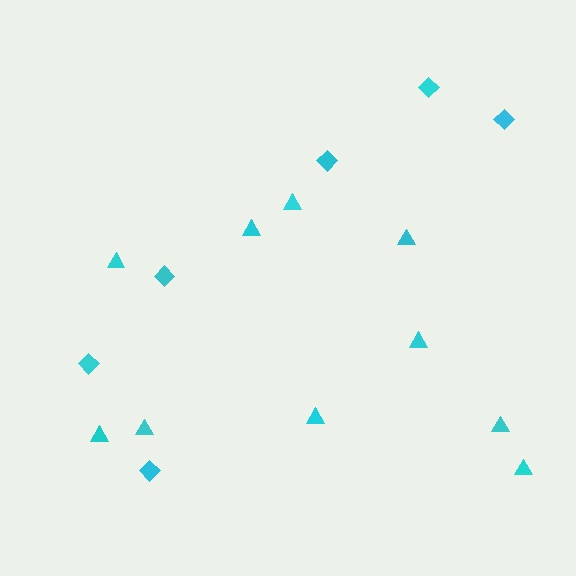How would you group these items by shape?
There are 2 groups: one group of triangles (10) and one group of diamonds (6).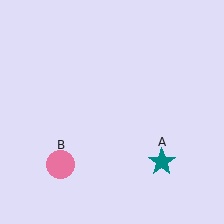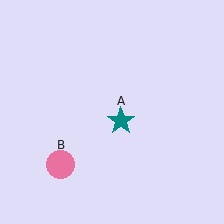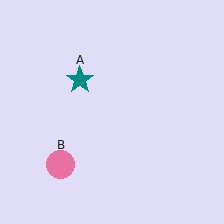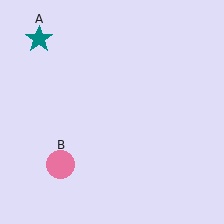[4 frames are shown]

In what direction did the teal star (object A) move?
The teal star (object A) moved up and to the left.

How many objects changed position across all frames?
1 object changed position: teal star (object A).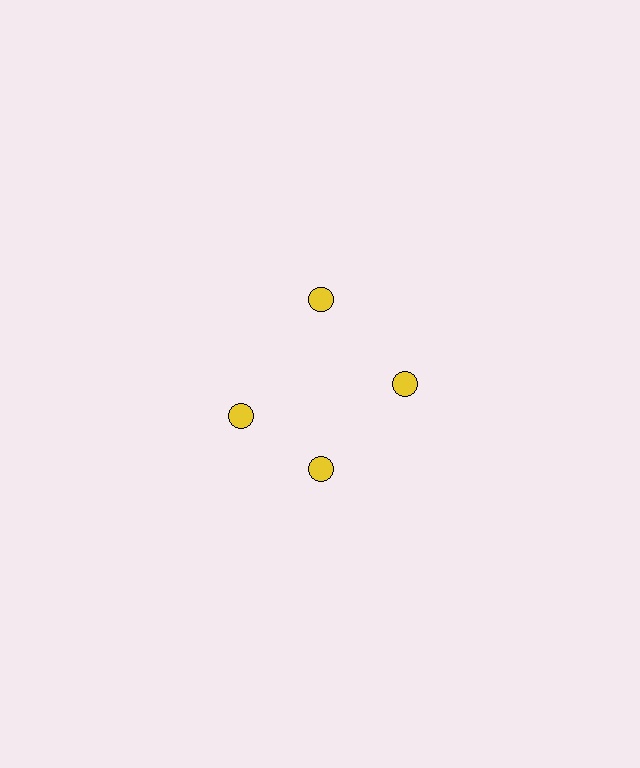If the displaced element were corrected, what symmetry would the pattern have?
It would have 4-fold rotational symmetry — the pattern would map onto itself every 90 degrees.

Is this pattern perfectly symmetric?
No. The 4 yellow circles are arranged in a ring, but one element near the 9 o'clock position is rotated out of alignment along the ring, breaking the 4-fold rotational symmetry.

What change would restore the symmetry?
The symmetry would be restored by rotating it back into even spacing with its neighbors so that all 4 circles sit at equal angles and equal distance from the center.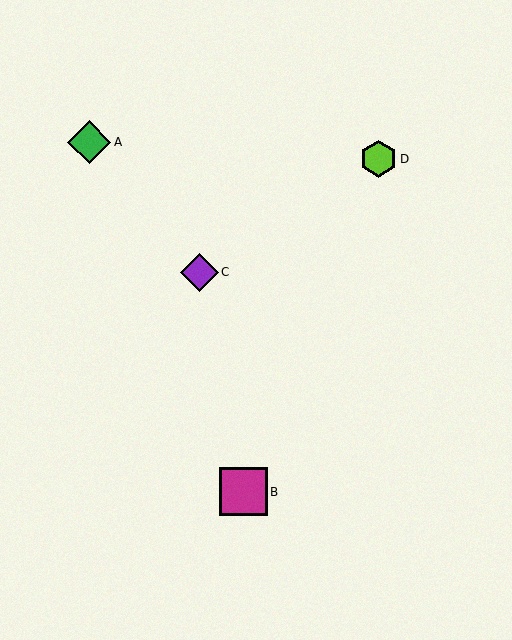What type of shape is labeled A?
Shape A is a green diamond.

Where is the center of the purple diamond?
The center of the purple diamond is at (199, 272).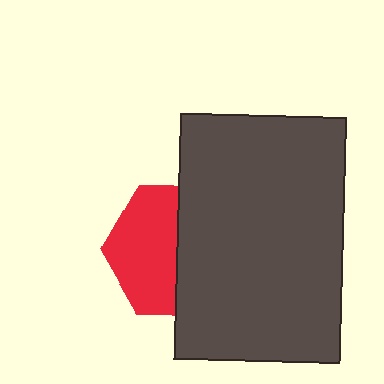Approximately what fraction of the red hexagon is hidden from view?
Roughly 50% of the red hexagon is hidden behind the dark gray rectangle.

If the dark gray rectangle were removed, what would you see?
You would see the complete red hexagon.